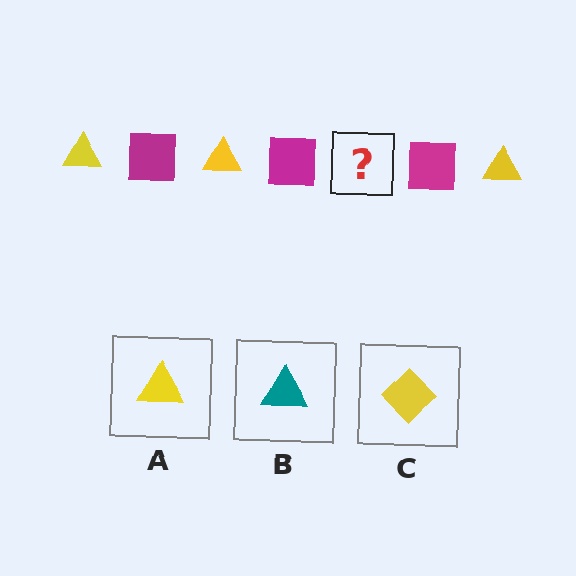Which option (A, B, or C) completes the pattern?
A.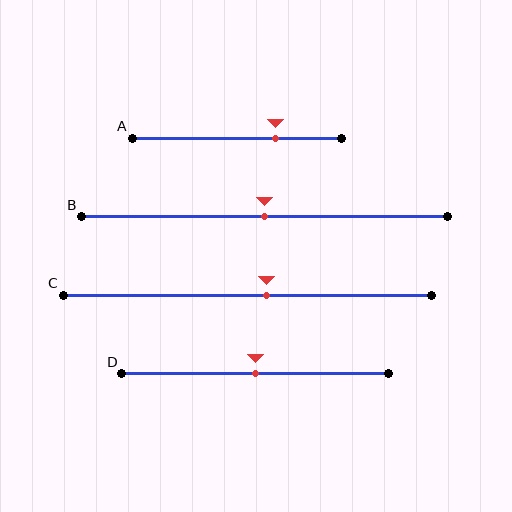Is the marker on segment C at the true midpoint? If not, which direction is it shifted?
No, the marker on segment C is shifted to the right by about 5% of the segment length.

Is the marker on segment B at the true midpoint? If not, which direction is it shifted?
Yes, the marker on segment B is at the true midpoint.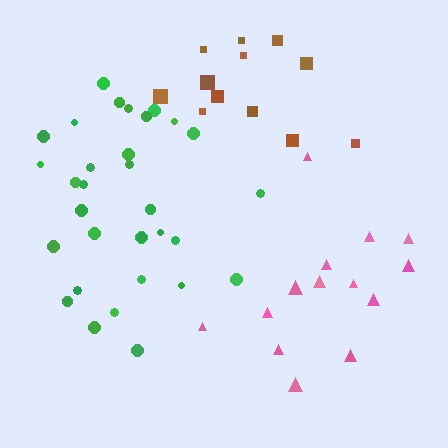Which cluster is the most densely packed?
Green.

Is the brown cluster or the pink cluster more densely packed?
Pink.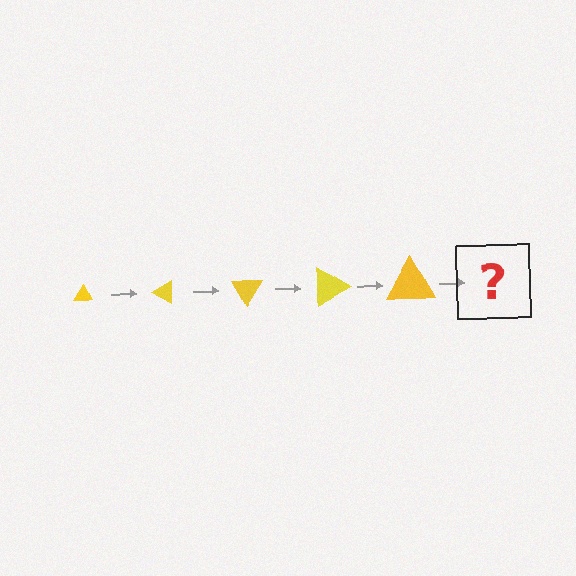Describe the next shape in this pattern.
It should be a triangle, larger than the previous one and rotated 150 degrees from the start.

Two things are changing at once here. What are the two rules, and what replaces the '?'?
The two rules are that the triangle grows larger each step and it rotates 30 degrees each step. The '?' should be a triangle, larger than the previous one and rotated 150 degrees from the start.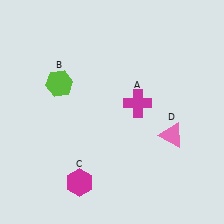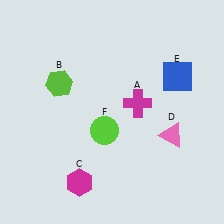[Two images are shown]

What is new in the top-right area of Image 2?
A blue square (E) was added in the top-right area of Image 2.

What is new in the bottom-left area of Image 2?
A lime circle (F) was added in the bottom-left area of Image 2.